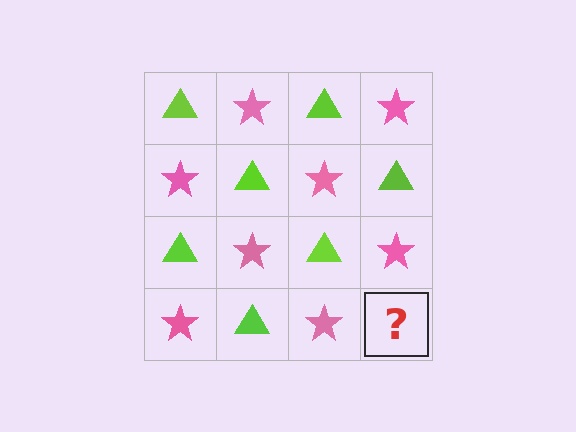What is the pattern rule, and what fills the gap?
The rule is that it alternates lime triangle and pink star in a checkerboard pattern. The gap should be filled with a lime triangle.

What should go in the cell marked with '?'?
The missing cell should contain a lime triangle.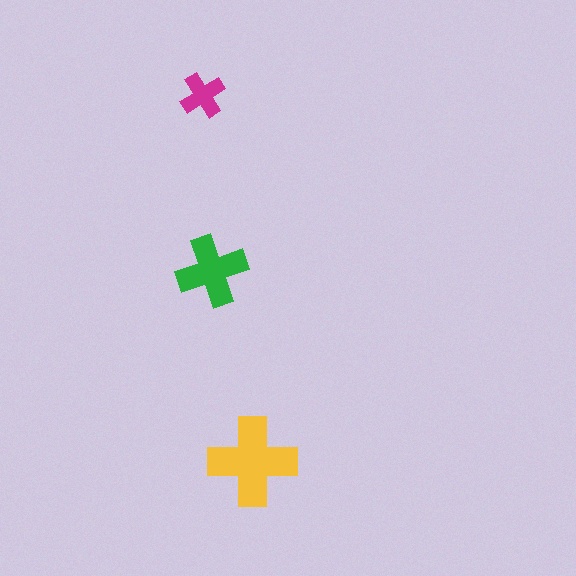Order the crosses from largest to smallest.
the yellow one, the green one, the magenta one.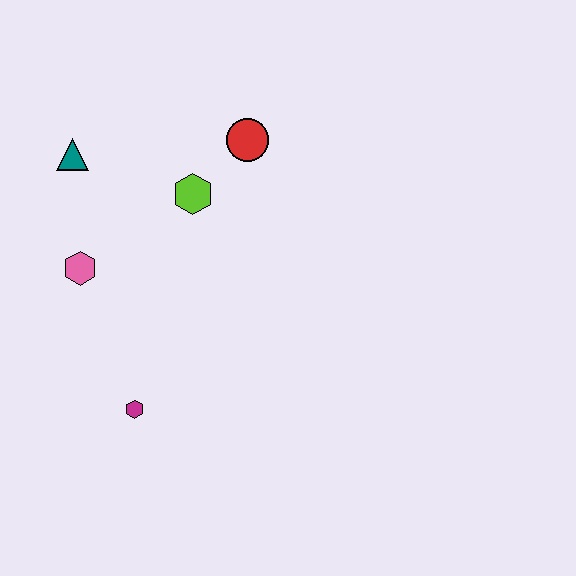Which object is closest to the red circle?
The lime hexagon is closest to the red circle.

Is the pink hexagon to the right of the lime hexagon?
No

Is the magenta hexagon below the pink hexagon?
Yes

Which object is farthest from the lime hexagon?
The magenta hexagon is farthest from the lime hexagon.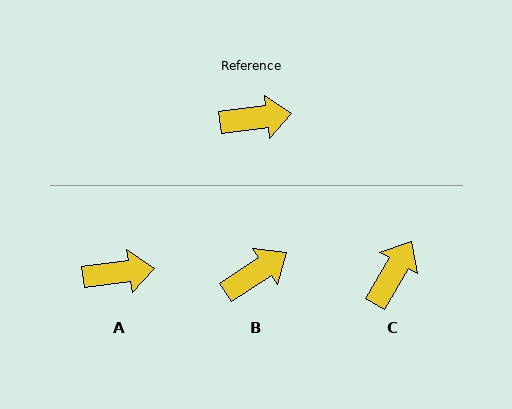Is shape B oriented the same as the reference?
No, it is off by about 27 degrees.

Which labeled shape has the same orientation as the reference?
A.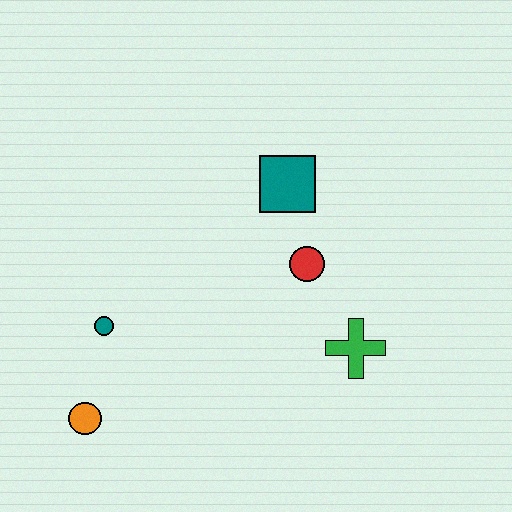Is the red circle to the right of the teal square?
Yes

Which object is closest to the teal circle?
The orange circle is closest to the teal circle.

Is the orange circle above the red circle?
No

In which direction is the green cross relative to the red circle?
The green cross is below the red circle.